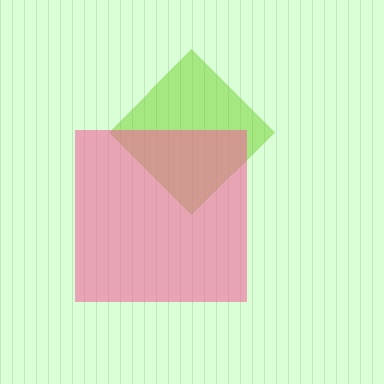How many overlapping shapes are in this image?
There are 2 overlapping shapes in the image.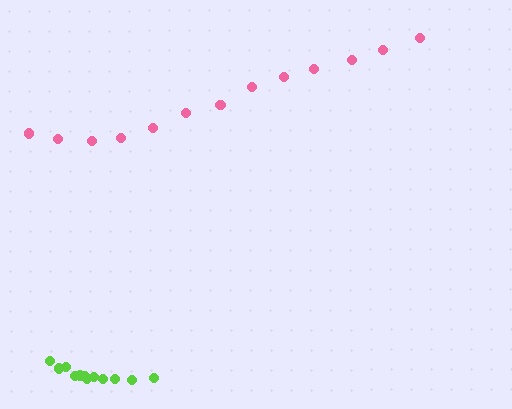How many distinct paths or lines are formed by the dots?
There are 2 distinct paths.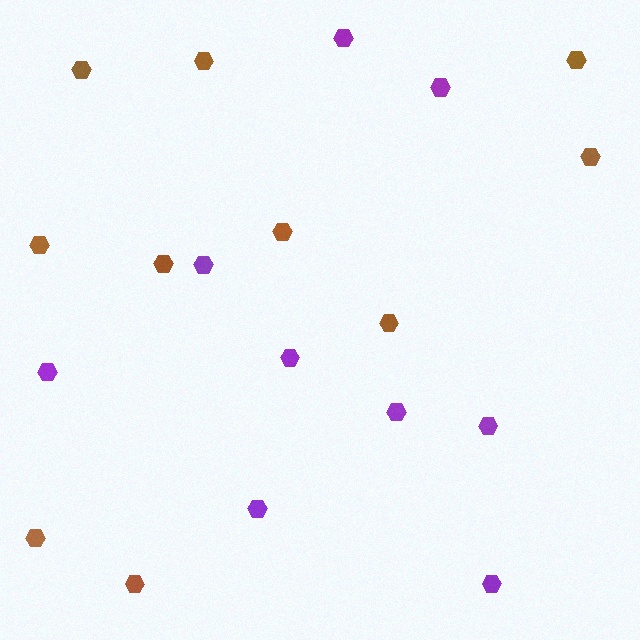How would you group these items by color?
There are 2 groups: one group of purple hexagons (9) and one group of brown hexagons (10).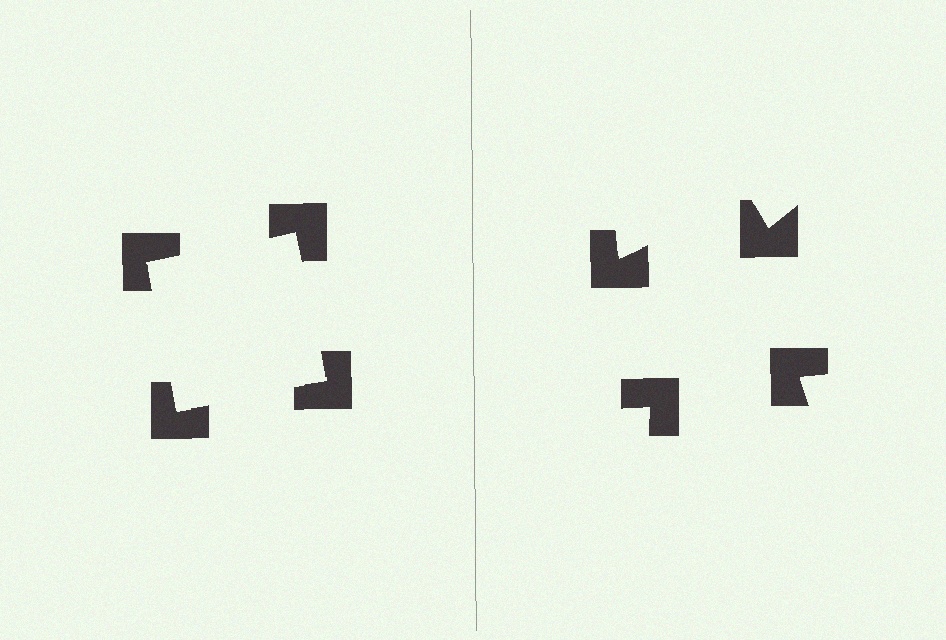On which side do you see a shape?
An illusory square appears on the left side. On the right side the wedge cuts are rotated, so no coherent shape forms.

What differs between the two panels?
The notched squares are positioned identically on both sides; only the wedge orientations differ. On the left they align to a square; on the right they are misaligned.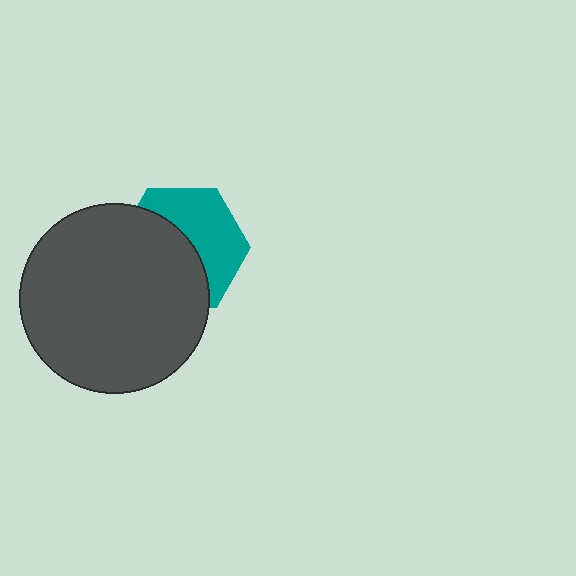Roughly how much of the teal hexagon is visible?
About half of it is visible (roughly 47%).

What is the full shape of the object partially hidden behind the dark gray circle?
The partially hidden object is a teal hexagon.